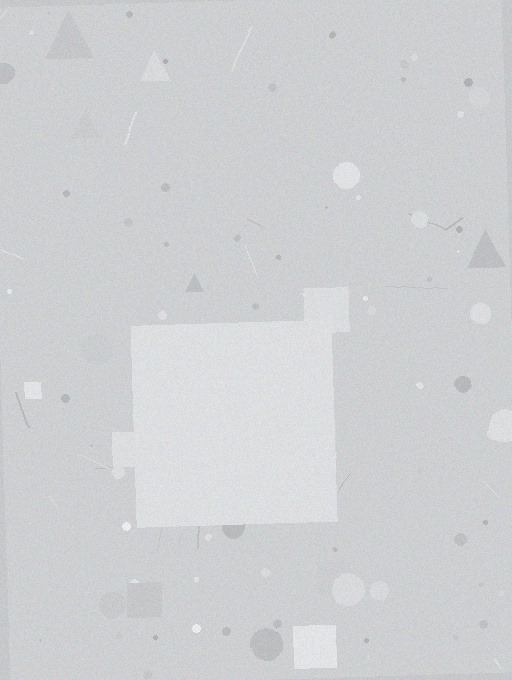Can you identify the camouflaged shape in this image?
The camouflaged shape is a square.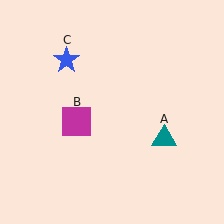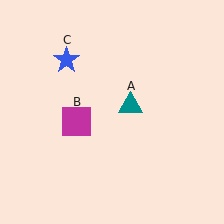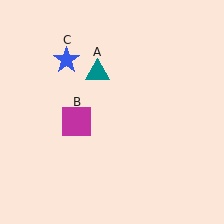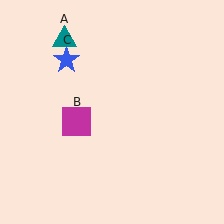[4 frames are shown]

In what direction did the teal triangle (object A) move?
The teal triangle (object A) moved up and to the left.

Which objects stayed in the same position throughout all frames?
Magenta square (object B) and blue star (object C) remained stationary.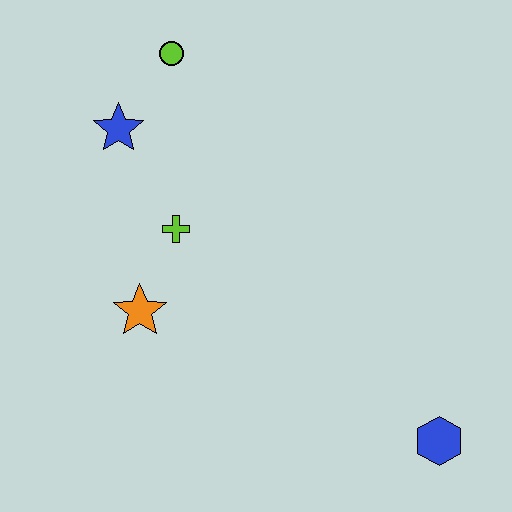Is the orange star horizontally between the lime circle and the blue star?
Yes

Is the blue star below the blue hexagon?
No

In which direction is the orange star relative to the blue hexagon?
The orange star is to the left of the blue hexagon.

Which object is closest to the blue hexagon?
The orange star is closest to the blue hexagon.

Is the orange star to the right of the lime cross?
No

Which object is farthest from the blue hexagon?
The lime circle is farthest from the blue hexagon.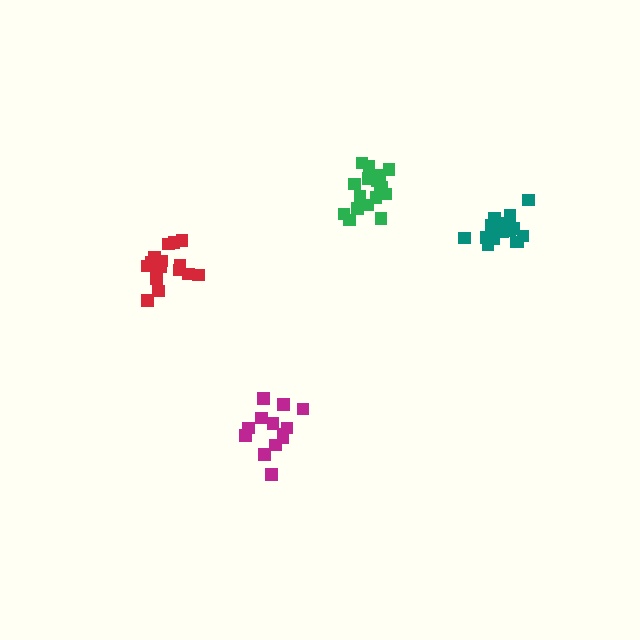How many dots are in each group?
Group 1: 13 dots, Group 2: 19 dots, Group 3: 18 dots, Group 4: 18 dots (68 total).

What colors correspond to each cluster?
The clusters are colored: magenta, green, teal, red.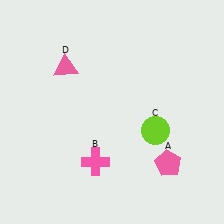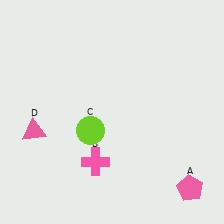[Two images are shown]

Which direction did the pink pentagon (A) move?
The pink pentagon (A) moved down.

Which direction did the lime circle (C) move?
The lime circle (C) moved left.